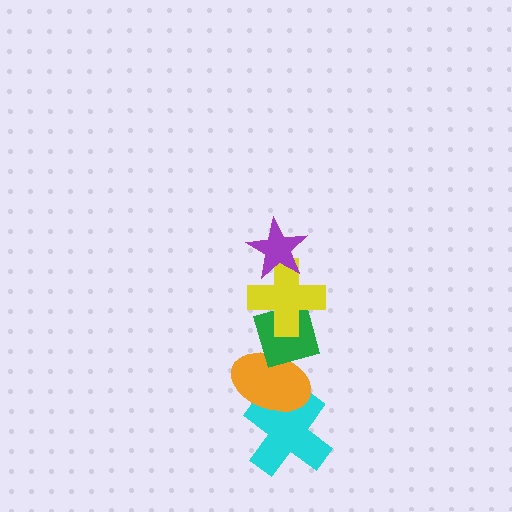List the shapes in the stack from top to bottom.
From top to bottom: the purple star, the yellow cross, the green diamond, the orange ellipse, the cyan cross.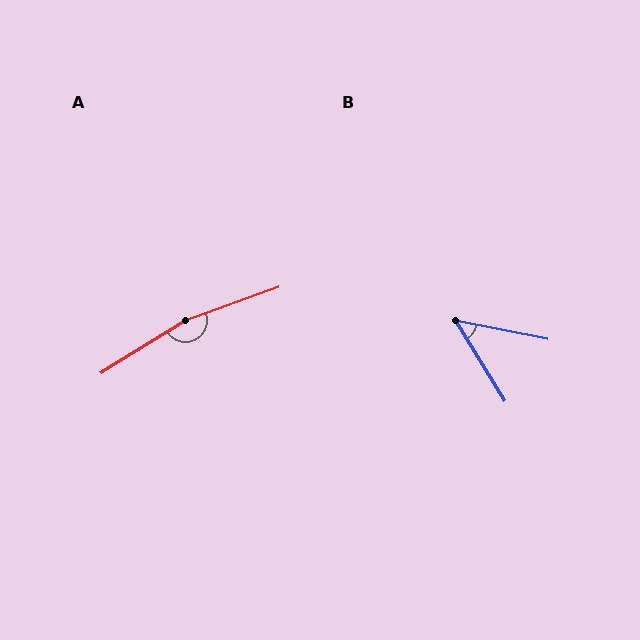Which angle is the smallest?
B, at approximately 47 degrees.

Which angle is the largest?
A, at approximately 168 degrees.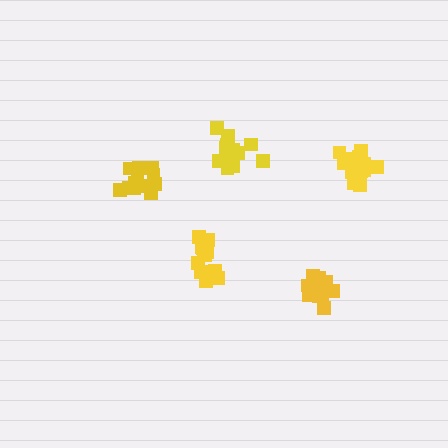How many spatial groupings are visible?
There are 5 spatial groupings.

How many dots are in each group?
Group 1: 15 dots, Group 2: 17 dots, Group 3: 15 dots, Group 4: 13 dots, Group 5: 15 dots (75 total).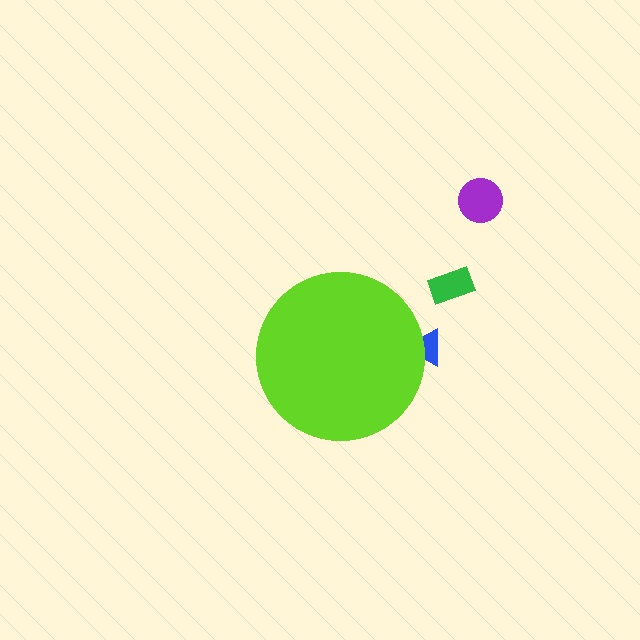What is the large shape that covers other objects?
A lime circle.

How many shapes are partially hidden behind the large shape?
1 shape is partially hidden.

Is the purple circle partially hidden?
No, the purple circle is fully visible.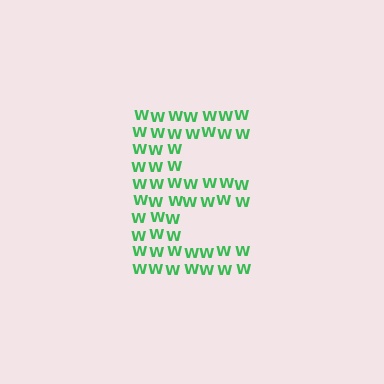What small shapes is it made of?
It is made of small letter W's.